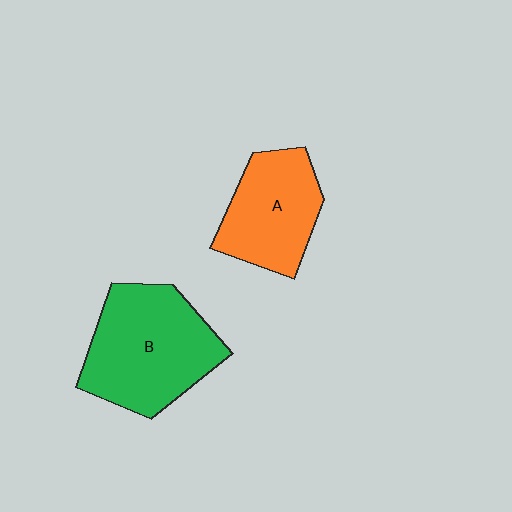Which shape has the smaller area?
Shape A (orange).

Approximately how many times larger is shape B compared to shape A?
Approximately 1.4 times.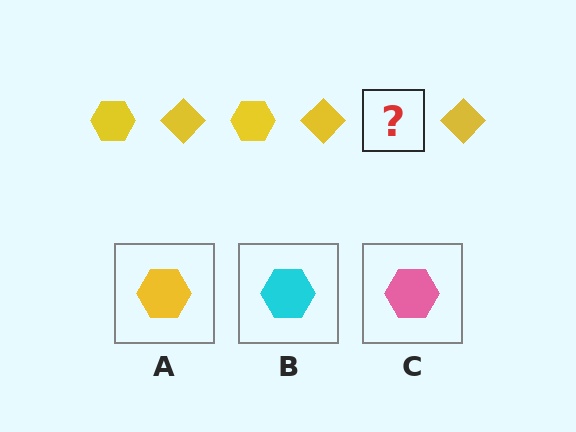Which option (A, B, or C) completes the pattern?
A.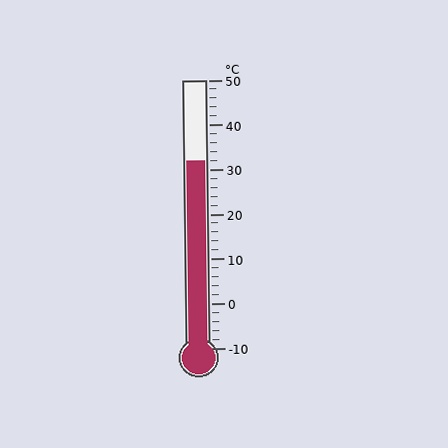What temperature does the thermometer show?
The thermometer shows approximately 32°C.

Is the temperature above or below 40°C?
The temperature is below 40°C.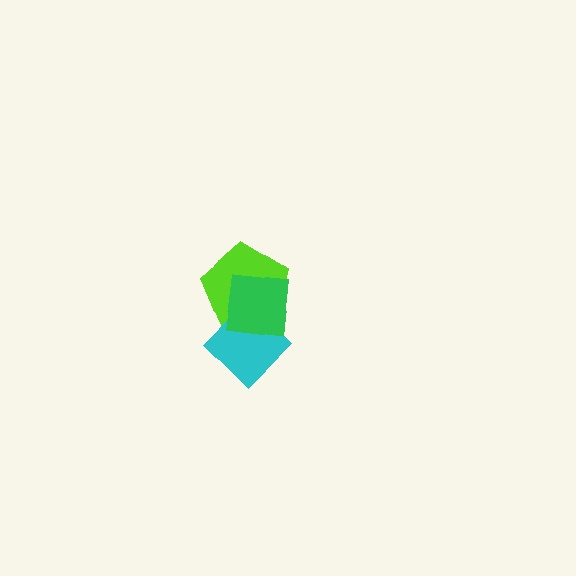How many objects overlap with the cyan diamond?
2 objects overlap with the cyan diamond.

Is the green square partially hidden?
No, no other shape covers it.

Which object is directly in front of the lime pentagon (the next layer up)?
The cyan diamond is directly in front of the lime pentagon.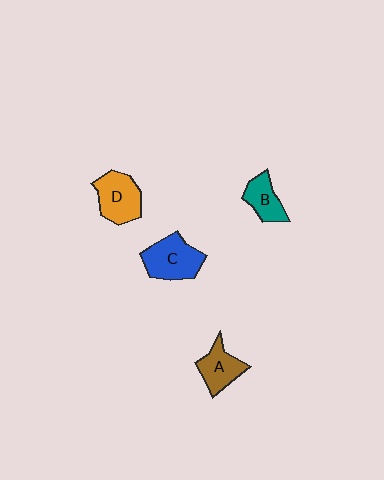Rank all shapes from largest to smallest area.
From largest to smallest: C (blue), D (orange), A (brown), B (teal).